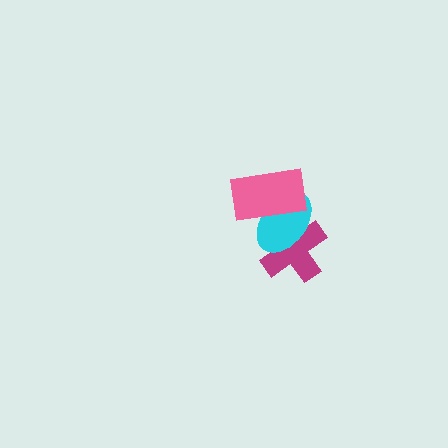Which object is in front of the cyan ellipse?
The pink rectangle is in front of the cyan ellipse.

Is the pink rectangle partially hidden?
No, no other shape covers it.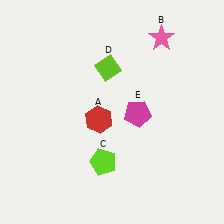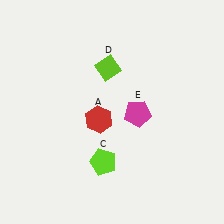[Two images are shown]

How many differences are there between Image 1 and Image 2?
There is 1 difference between the two images.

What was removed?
The pink star (B) was removed in Image 2.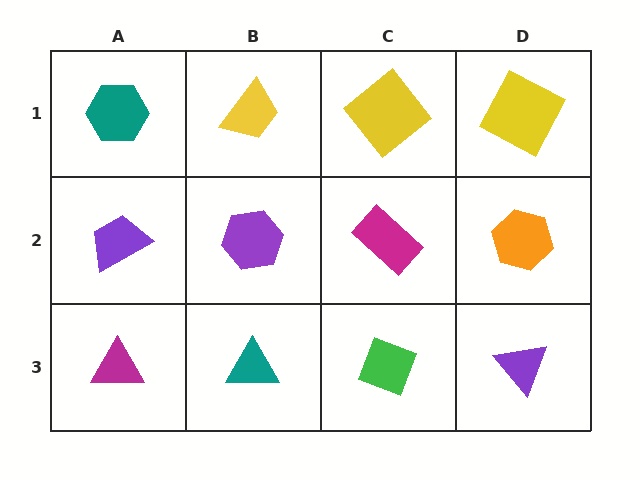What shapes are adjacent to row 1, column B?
A purple hexagon (row 2, column B), a teal hexagon (row 1, column A), a yellow diamond (row 1, column C).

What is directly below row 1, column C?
A magenta rectangle.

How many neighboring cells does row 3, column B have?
3.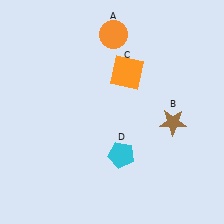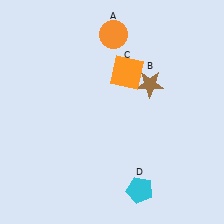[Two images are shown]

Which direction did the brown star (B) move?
The brown star (B) moved up.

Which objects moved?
The objects that moved are: the brown star (B), the cyan pentagon (D).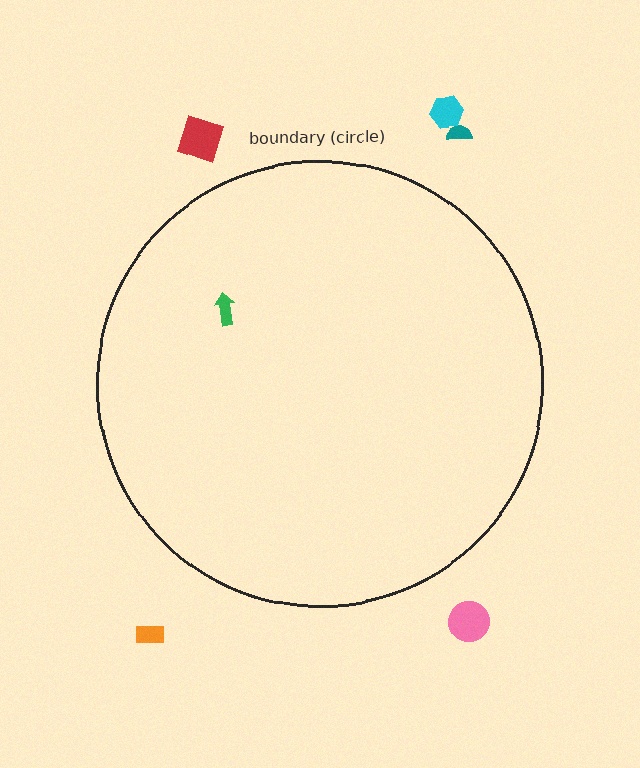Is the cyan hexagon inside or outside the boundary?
Outside.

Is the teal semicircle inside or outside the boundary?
Outside.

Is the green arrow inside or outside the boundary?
Inside.